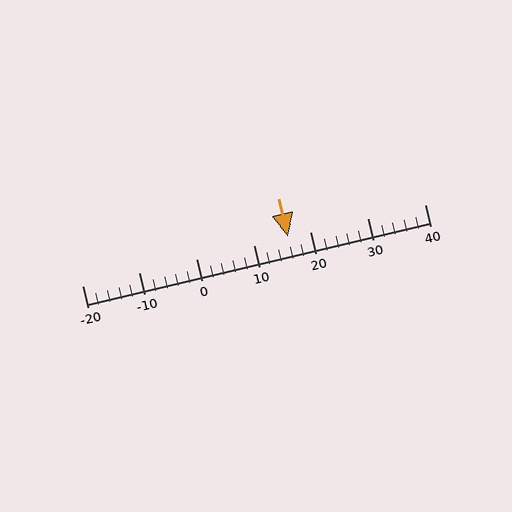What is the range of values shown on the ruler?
The ruler shows values from -20 to 40.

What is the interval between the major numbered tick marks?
The major tick marks are spaced 10 units apart.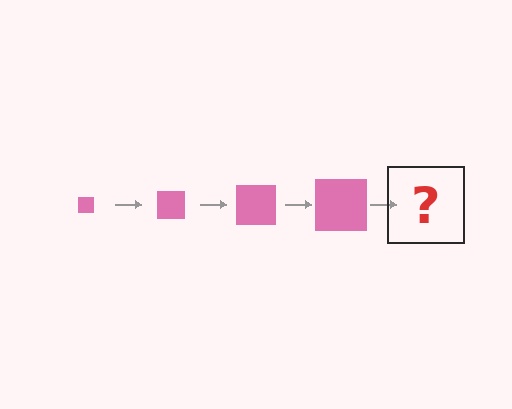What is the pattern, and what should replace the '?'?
The pattern is that the square gets progressively larger each step. The '?' should be a pink square, larger than the previous one.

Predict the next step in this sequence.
The next step is a pink square, larger than the previous one.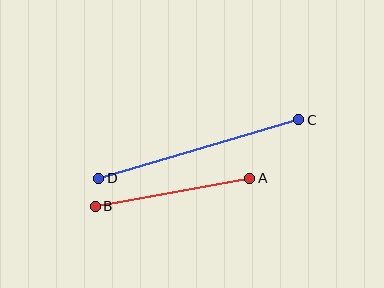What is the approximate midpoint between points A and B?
The midpoint is at approximately (173, 192) pixels.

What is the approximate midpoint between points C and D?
The midpoint is at approximately (199, 149) pixels.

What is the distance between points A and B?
The distance is approximately 157 pixels.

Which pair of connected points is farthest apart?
Points C and D are farthest apart.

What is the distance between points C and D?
The distance is approximately 208 pixels.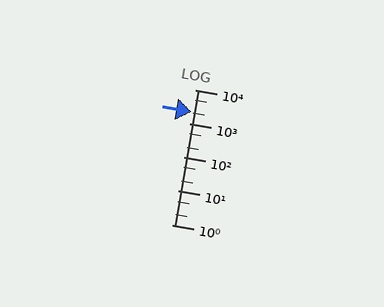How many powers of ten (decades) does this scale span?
The scale spans 4 decades, from 1 to 10000.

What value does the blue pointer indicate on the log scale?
The pointer indicates approximately 2200.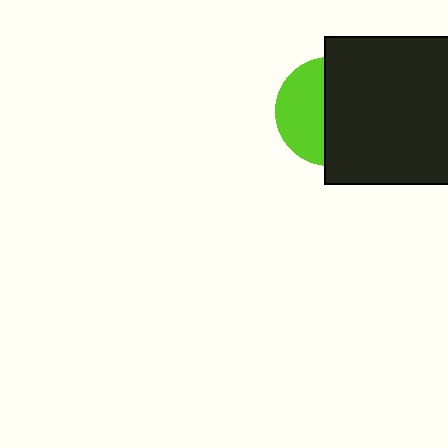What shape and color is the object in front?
The object in front is a black rectangle.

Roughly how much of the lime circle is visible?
A small part of it is visible (roughly 43%).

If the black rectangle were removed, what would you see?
You would see the complete lime circle.